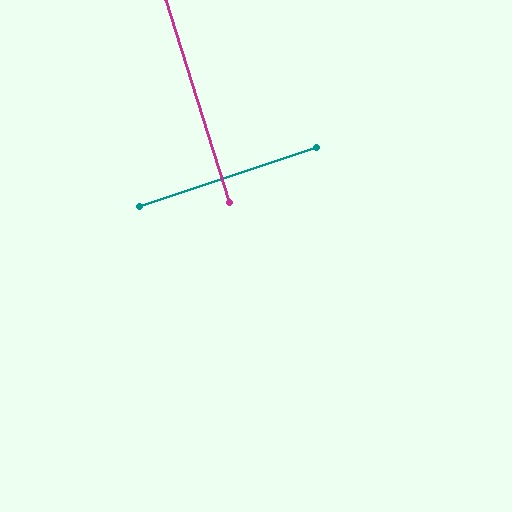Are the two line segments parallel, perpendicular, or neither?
Perpendicular — they meet at approximately 89°.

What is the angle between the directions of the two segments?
Approximately 89 degrees.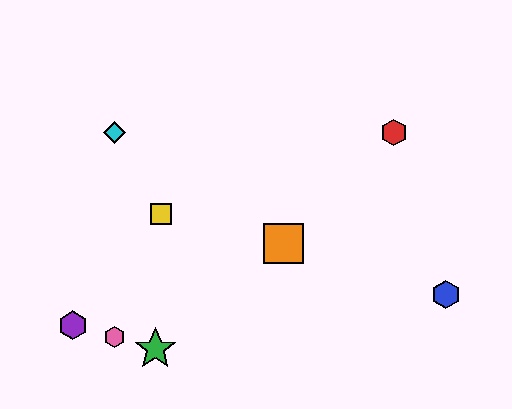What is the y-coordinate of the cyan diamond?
The cyan diamond is at y≈133.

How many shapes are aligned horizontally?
2 shapes (the red hexagon, the cyan diamond) are aligned horizontally.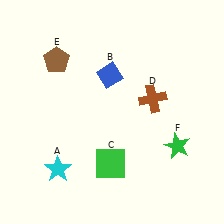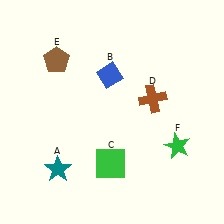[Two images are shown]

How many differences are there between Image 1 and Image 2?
There is 1 difference between the two images.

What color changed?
The star (A) changed from cyan in Image 1 to teal in Image 2.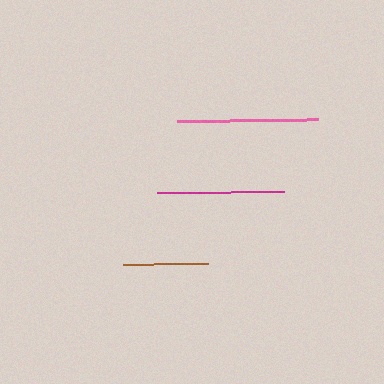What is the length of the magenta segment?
The magenta segment is approximately 127 pixels long.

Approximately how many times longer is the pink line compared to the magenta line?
The pink line is approximately 1.1 times the length of the magenta line.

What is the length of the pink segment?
The pink segment is approximately 141 pixels long.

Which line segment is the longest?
The pink line is the longest at approximately 141 pixels.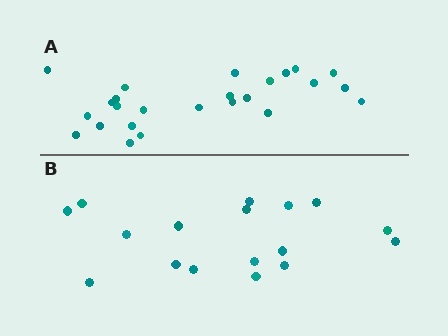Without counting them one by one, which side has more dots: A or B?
Region A (the top region) has more dots.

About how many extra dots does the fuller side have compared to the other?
Region A has roughly 8 or so more dots than region B.